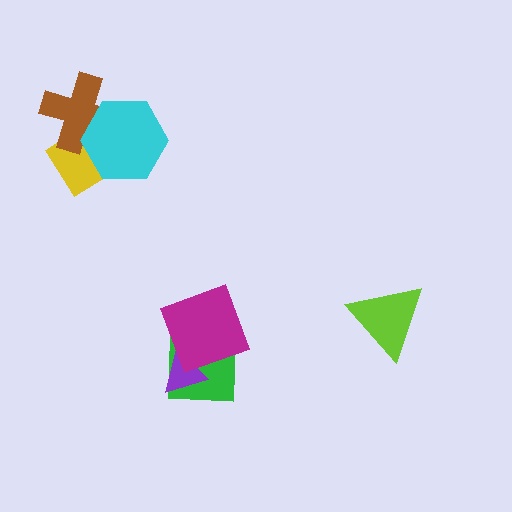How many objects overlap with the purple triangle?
2 objects overlap with the purple triangle.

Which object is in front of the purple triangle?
The magenta diamond is in front of the purple triangle.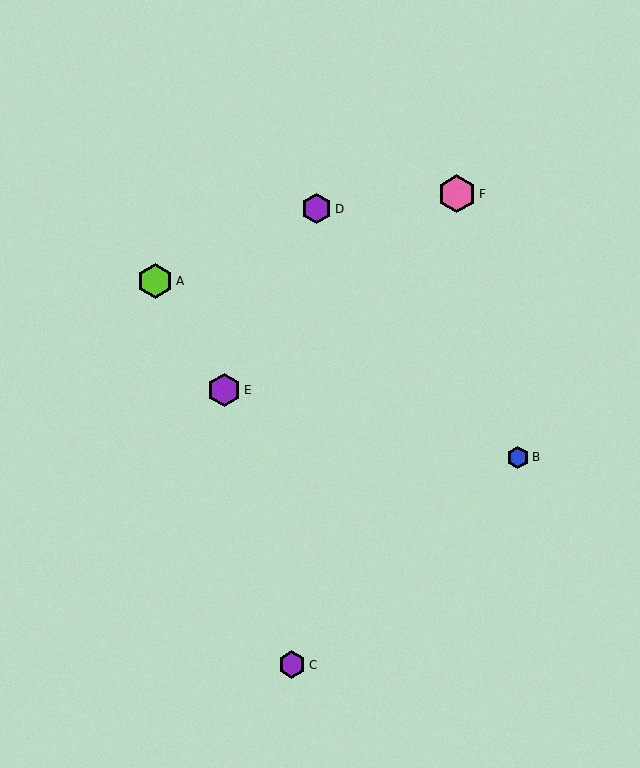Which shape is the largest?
The pink hexagon (labeled F) is the largest.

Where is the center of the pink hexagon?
The center of the pink hexagon is at (457, 194).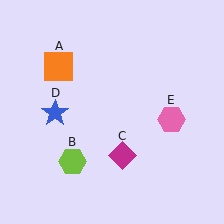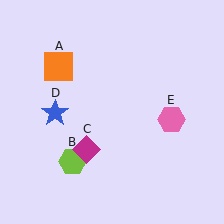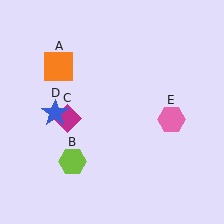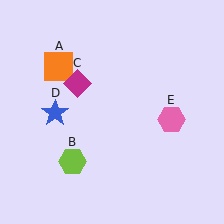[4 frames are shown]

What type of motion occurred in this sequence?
The magenta diamond (object C) rotated clockwise around the center of the scene.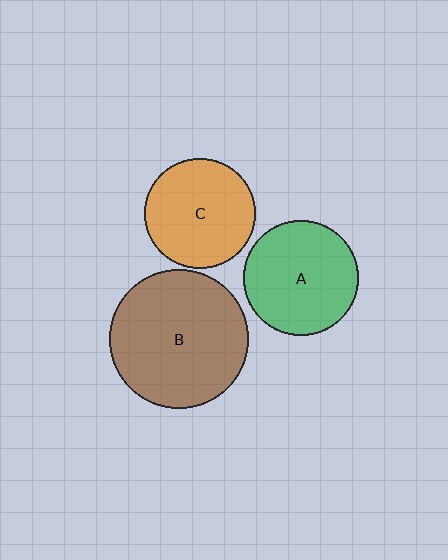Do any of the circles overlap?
No, none of the circles overlap.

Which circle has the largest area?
Circle B (brown).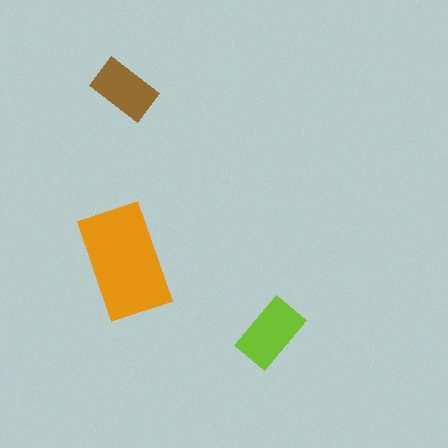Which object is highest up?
The brown rectangle is topmost.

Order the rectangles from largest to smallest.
the orange one, the lime one, the brown one.